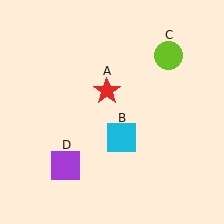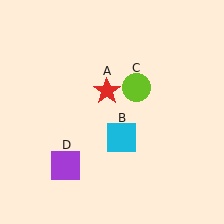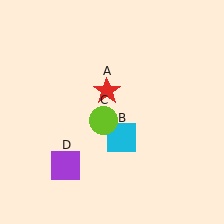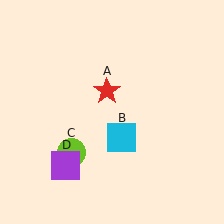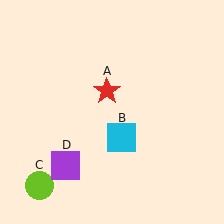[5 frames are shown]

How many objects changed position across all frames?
1 object changed position: lime circle (object C).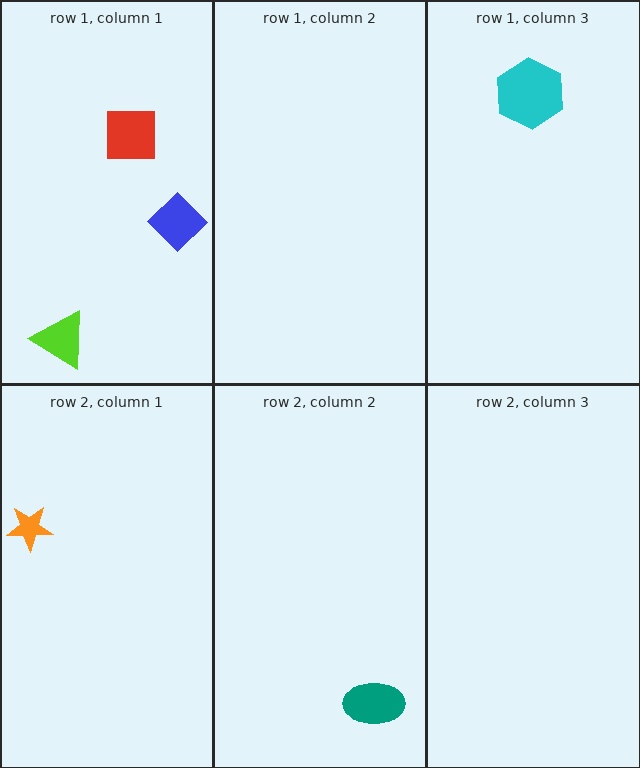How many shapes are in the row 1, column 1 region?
3.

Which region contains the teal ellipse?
The row 2, column 2 region.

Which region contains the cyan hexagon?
The row 1, column 3 region.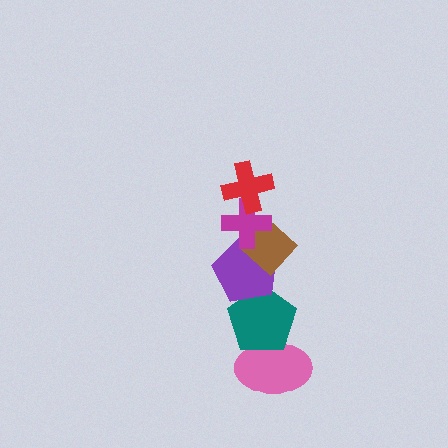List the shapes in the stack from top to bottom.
From top to bottom: the red cross, the magenta cross, the brown diamond, the purple pentagon, the teal pentagon, the pink ellipse.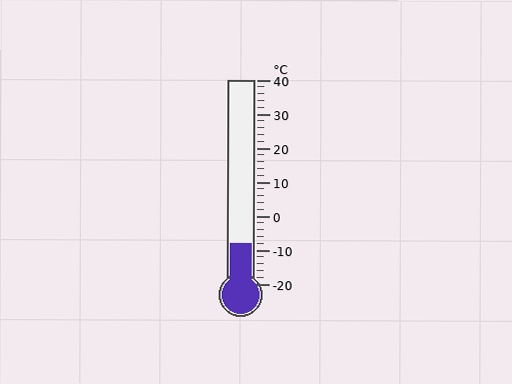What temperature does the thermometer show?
The thermometer shows approximately -8°C.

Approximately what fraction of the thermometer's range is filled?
The thermometer is filled to approximately 20% of its range.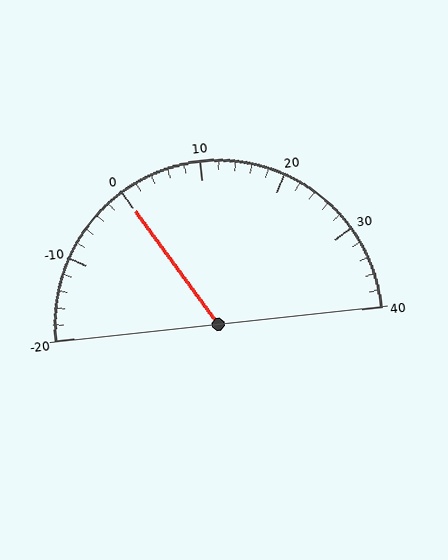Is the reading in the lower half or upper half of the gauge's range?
The reading is in the lower half of the range (-20 to 40).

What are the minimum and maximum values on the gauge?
The gauge ranges from -20 to 40.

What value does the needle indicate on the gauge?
The needle indicates approximately 0.